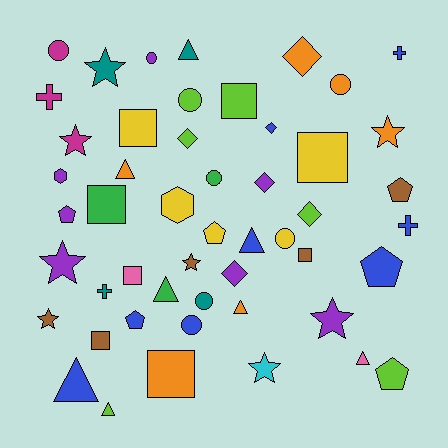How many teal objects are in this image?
There are 4 teal objects.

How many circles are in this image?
There are 8 circles.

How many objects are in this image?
There are 50 objects.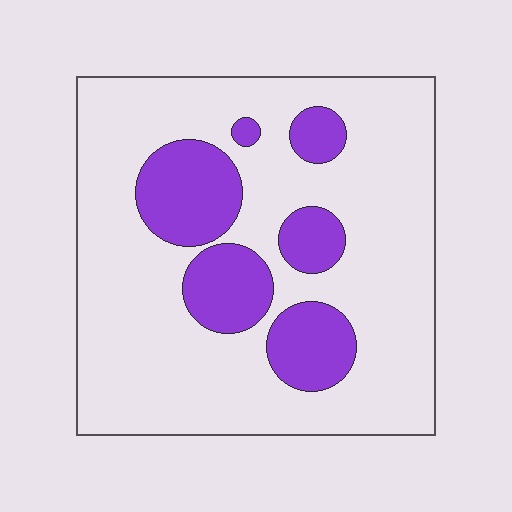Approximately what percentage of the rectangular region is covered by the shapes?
Approximately 25%.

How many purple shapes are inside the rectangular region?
6.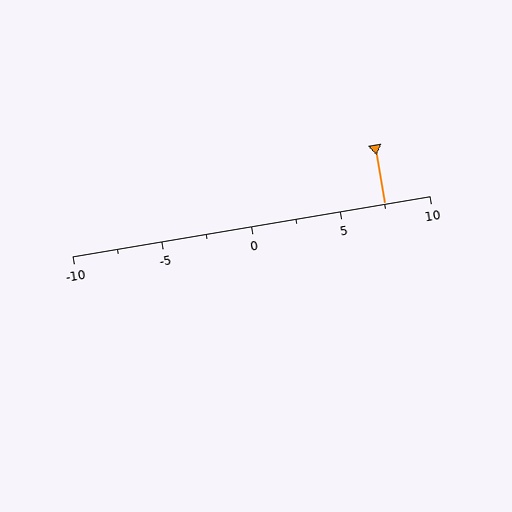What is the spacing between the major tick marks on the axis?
The major ticks are spaced 5 apart.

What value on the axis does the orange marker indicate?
The marker indicates approximately 7.5.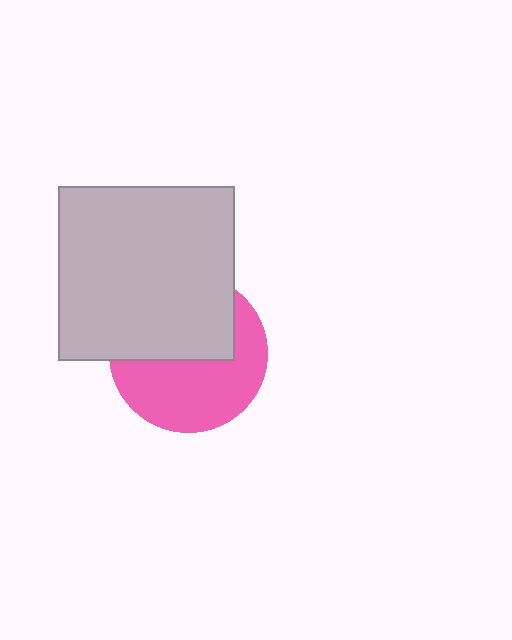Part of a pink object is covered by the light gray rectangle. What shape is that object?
It is a circle.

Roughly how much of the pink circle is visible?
About half of it is visible (roughly 52%).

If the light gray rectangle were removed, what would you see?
You would see the complete pink circle.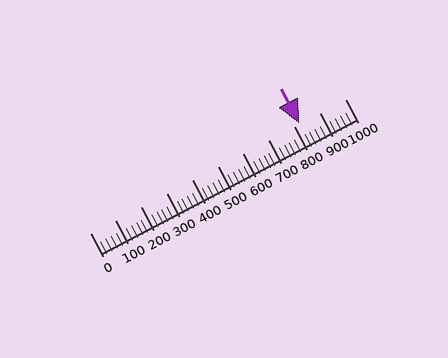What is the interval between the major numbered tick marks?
The major tick marks are spaced 100 units apart.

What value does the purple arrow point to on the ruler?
The purple arrow points to approximately 821.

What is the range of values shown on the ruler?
The ruler shows values from 0 to 1000.